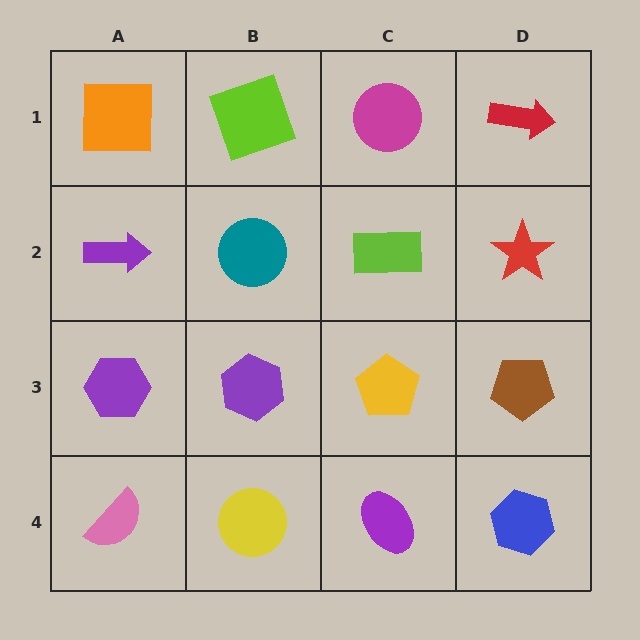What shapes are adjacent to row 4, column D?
A brown pentagon (row 3, column D), a purple ellipse (row 4, column C).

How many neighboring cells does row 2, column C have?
4.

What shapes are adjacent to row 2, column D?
A red arrow (row 1, column D), a brown pentagon (row 3, column D), a lime rectangle (row 2, column C).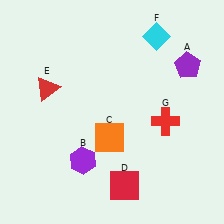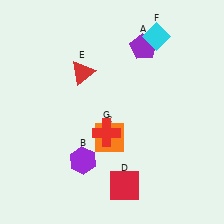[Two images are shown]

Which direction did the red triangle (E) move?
The red triangle (E) moved right.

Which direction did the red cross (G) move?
The red cross (G) moved left.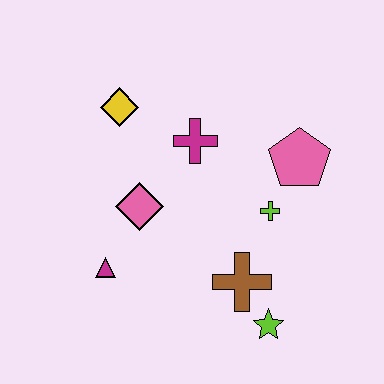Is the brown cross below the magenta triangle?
Yes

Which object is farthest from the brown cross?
The yellow diamond is farthest from the brown cross.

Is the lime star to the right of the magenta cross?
Yes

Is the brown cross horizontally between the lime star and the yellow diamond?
Yes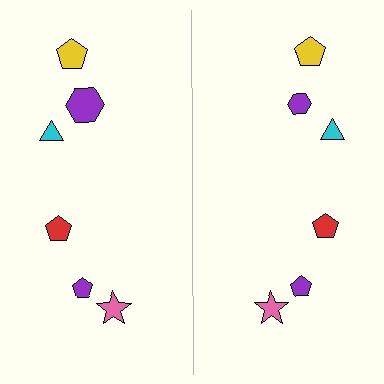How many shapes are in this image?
There are 12 shapes in this image.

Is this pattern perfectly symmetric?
No, the pattern is not perfectly symmetric. The purple hexagon on the right side has a different size than its mirror counterpart.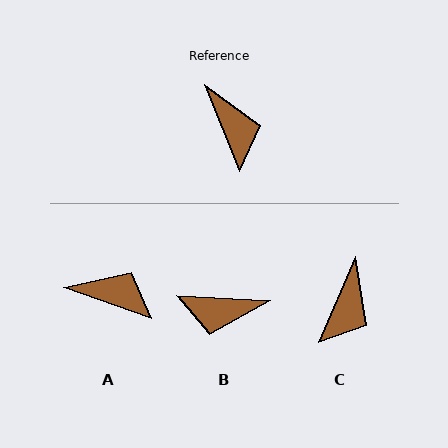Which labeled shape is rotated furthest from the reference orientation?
B, about 115 degrees away.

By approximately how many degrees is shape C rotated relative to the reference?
Approximately 45 degrees clockwise.